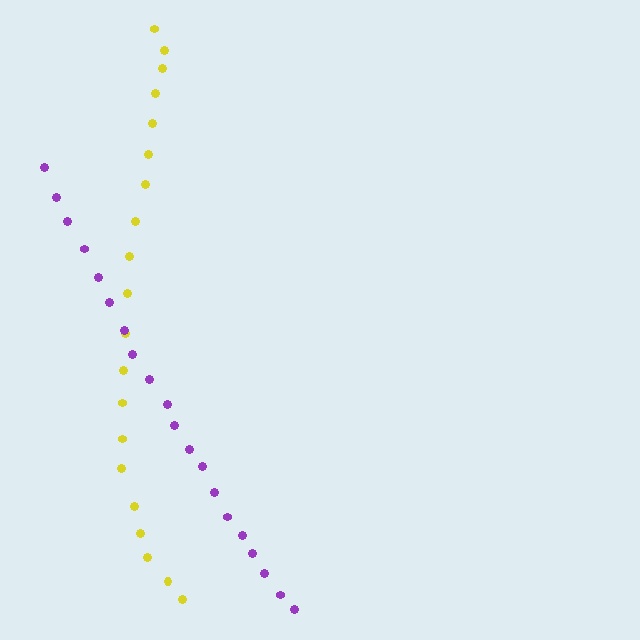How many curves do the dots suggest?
There are 2 distinct paths.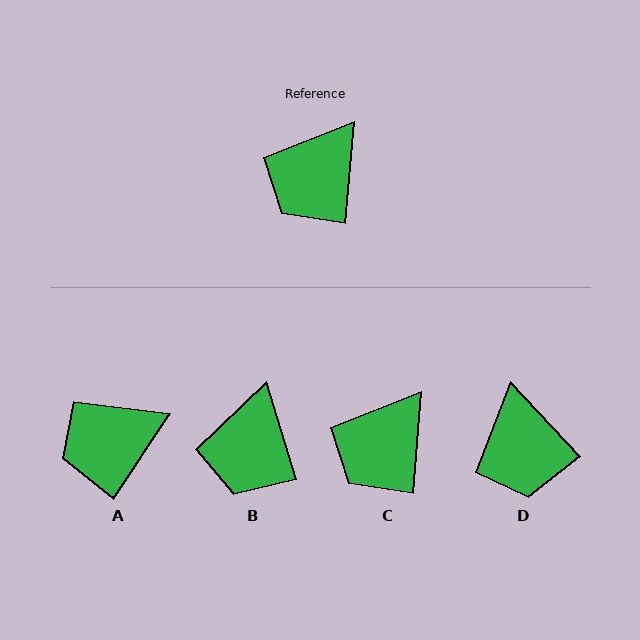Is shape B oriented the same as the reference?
No, it is off by about 22 degrees.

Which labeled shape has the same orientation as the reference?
C.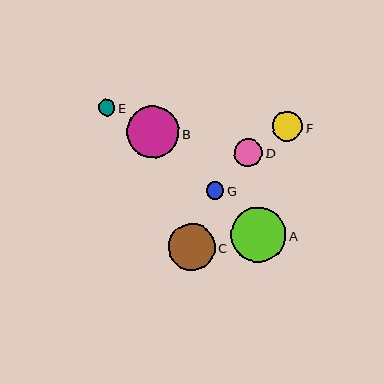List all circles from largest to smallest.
From largest to smallest: A, B, C, F, D, G, E.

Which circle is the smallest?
Circle E is the smallest with a size of approximately 17 pixels.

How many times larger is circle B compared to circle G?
Circle B is approximately 3.0 times the size of circle G.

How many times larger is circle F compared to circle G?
Circle F is approximately 1.7 times the size of circle G.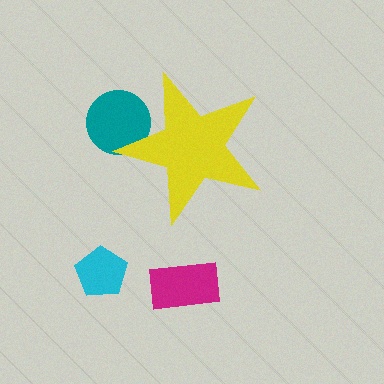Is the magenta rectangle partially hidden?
No, the magenta rectangle is fully visible.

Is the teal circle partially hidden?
Yes, the teal circle is partially hidden behind the yellow star.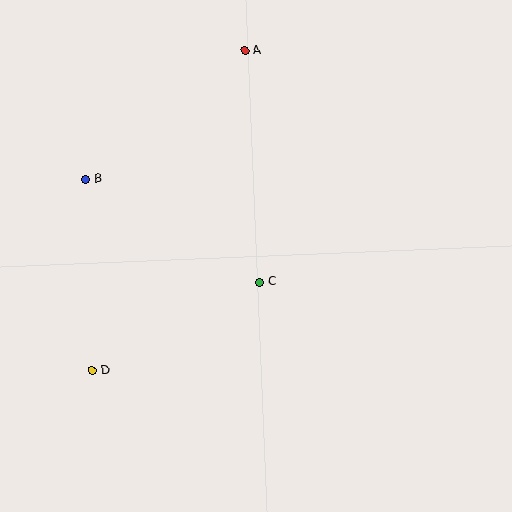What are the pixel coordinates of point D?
Point D is at (92, 370).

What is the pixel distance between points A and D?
The distance between A and D is 354 pixels.